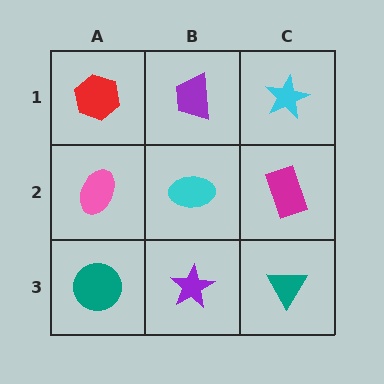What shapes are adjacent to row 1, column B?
A cyan ellipse (row 2, column B), a red hexagon (row 1, column A), a cyan star (row 1, column C).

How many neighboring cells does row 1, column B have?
3.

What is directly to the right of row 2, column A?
A cyan ellipse.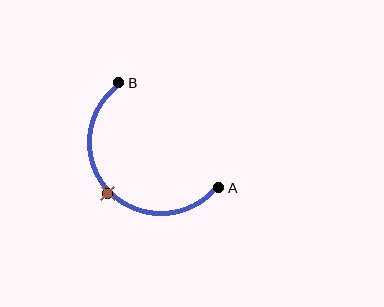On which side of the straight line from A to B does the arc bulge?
The arc bulges below and to the left of the straight line connecting A and B.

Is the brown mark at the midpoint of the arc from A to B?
Yes. The brown mark lies on the arc at equal arc-length from both A and B — it is the arc midpoint.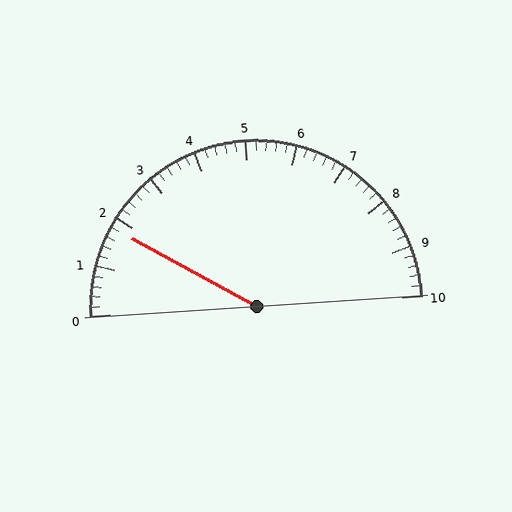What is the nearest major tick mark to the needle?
The nearest major tick mark is 2.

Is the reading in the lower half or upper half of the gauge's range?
The reading is in the lower half of the range (0 to 10).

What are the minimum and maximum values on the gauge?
The gauge ranges from 0 to 10.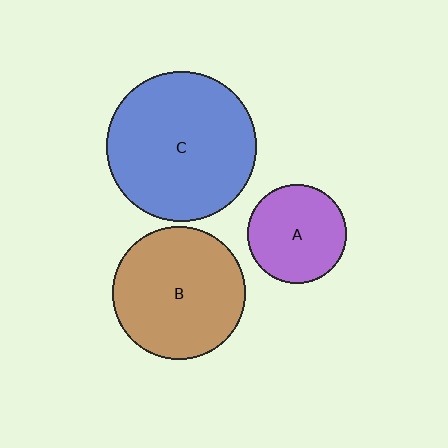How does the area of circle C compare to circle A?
Approximately 2.3 times.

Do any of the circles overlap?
No, none of the circles overlap.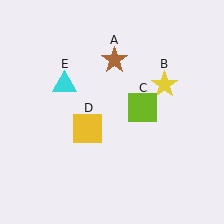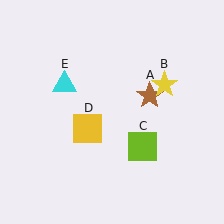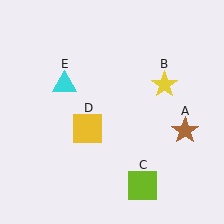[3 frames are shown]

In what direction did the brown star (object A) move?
The brown star (object A) moved down and to the right.